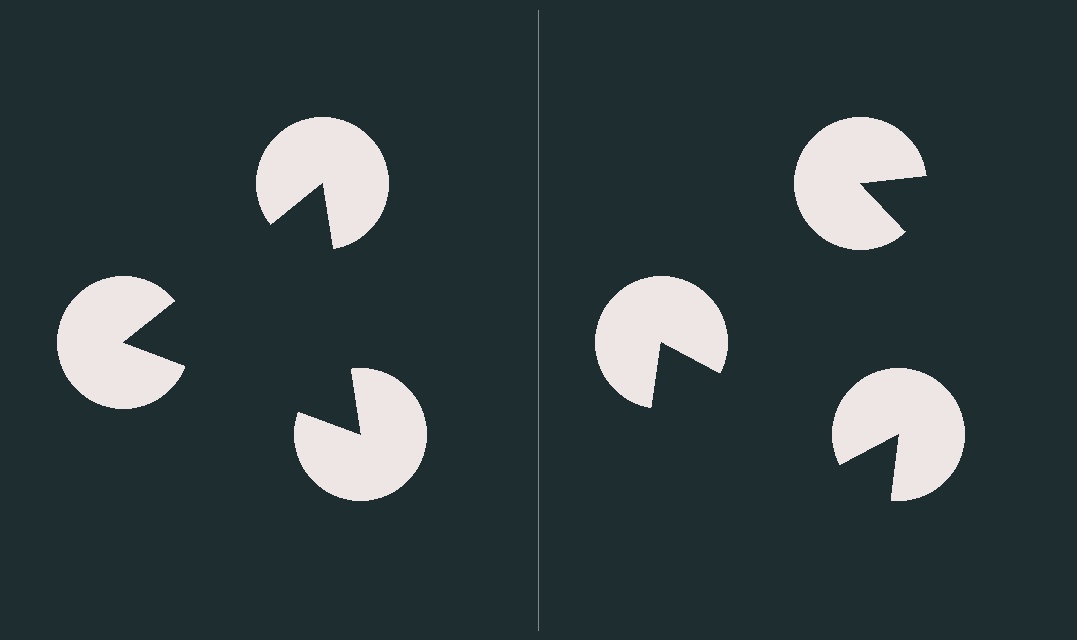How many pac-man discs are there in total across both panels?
6 — 3 on each side.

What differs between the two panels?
The pac-man discs are positioned identically on both sides; only the wedge orientations differ. On the left they align to a triangle; on the right they are misaligned.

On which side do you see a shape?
An illusory triangle appears on the left side. On the right side the wedge cuts are rotated, so no coherent shape forms.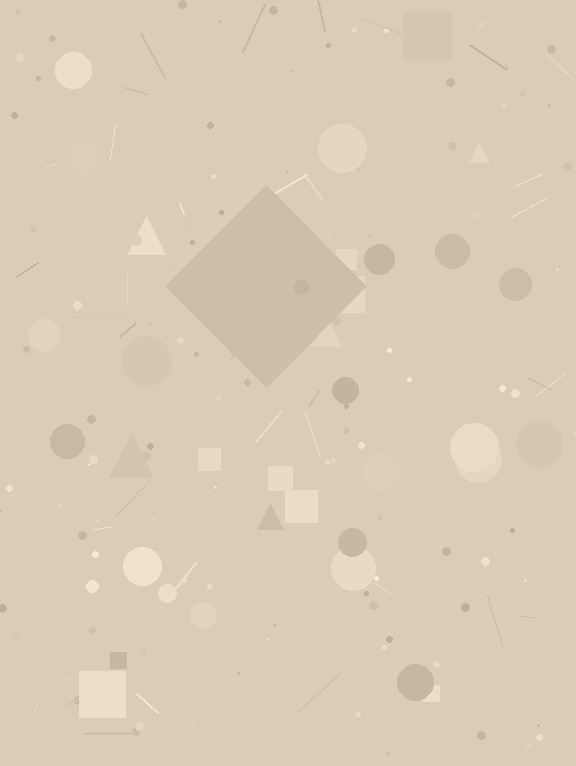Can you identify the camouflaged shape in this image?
The camouflaged shape is a diamond.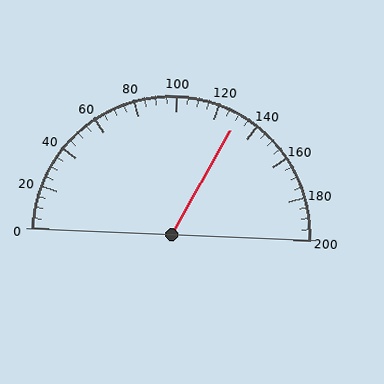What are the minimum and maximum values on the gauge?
The gauge ranges from 0 to 200.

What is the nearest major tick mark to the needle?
The nearest major tick mark is 120.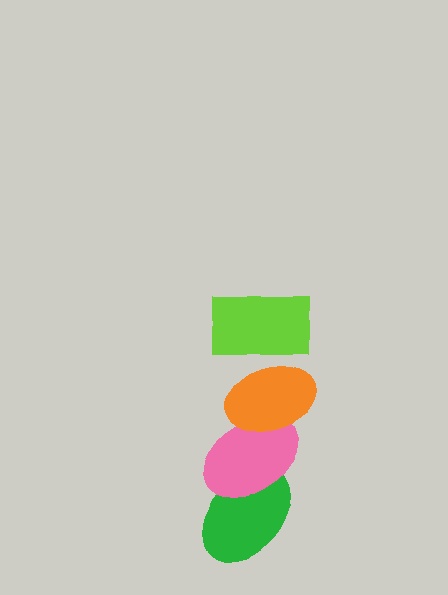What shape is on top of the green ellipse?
The pink ellipse is on top of the green ellipse.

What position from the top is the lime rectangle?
The lime rectangle is 1st from the top.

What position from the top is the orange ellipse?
The orange ellipse is 2nd from the top.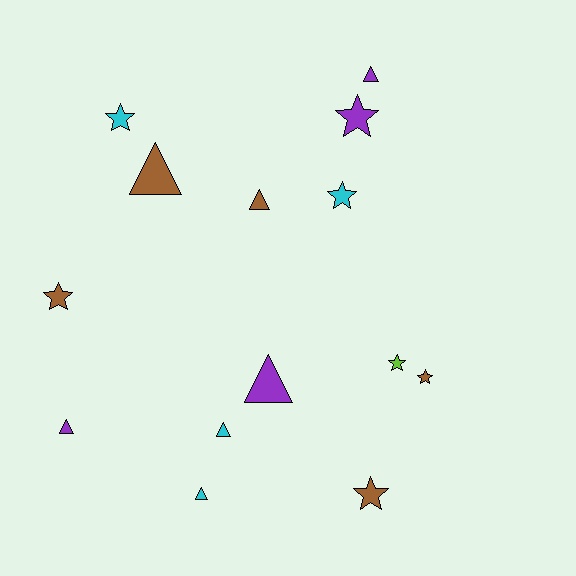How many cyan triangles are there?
There are 2 cyan triangles.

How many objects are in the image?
There are 14 objects.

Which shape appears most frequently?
Star, with 7 objects.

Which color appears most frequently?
Brown, with 5 objects.